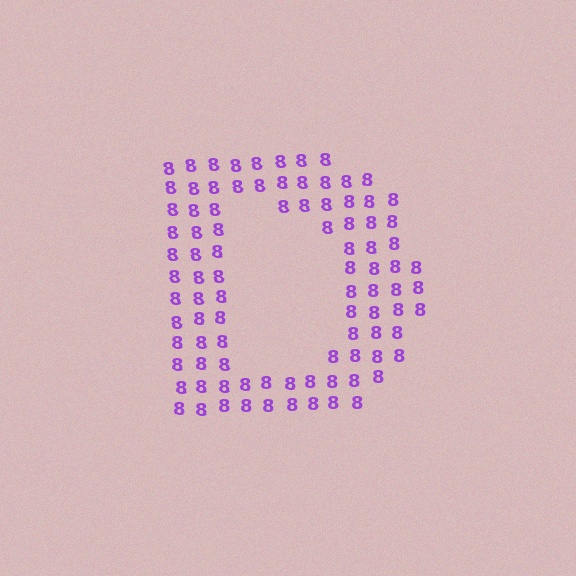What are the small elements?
The small elements are digit 8's.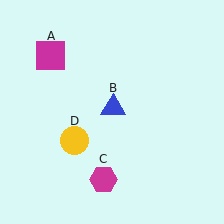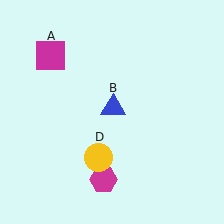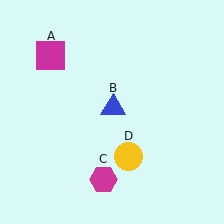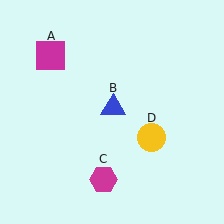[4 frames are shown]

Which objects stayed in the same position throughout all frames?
Magenta square (object A) and blue triangle (object B) and magenta hexagon (object C) remained stationary.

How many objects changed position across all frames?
1 object changed position: yellow circle (object D).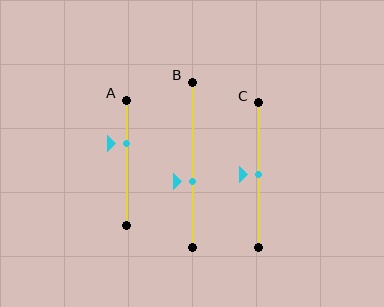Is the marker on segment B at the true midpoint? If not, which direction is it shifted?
No, the marker on segment B is shifted downward by about 10% of the segment length.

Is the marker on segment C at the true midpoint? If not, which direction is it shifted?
Yes, the marker on segment C is at the true midpoint.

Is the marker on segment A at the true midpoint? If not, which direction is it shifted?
No, the marker on segment A is shifted upward by about 16% of the segment length.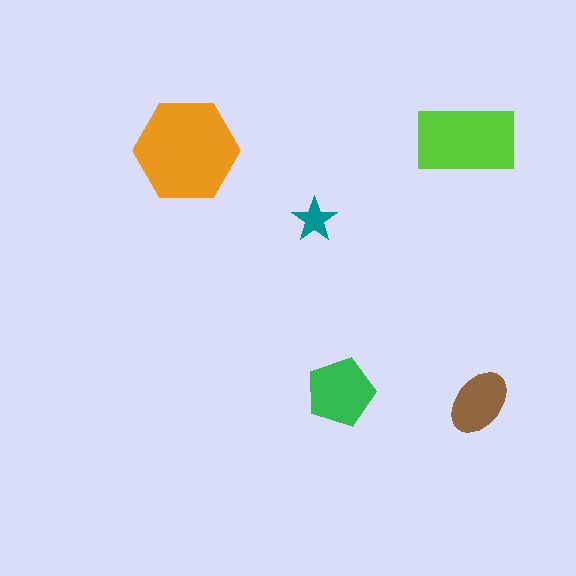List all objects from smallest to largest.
The teal star, the brown ellipse, the green pentagon, the lime rectangle, the orange hexagon.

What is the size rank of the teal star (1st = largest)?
5th.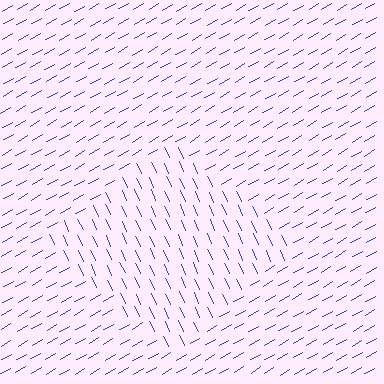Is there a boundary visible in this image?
Yes, there is a texture boundary formed by a change in line orientation.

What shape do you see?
I see a diamond.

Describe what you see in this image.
The image is filled with small blue line segments. A diamond region in the image has lines oriented differently from the surrounding lines, creating a visible texture boundary.